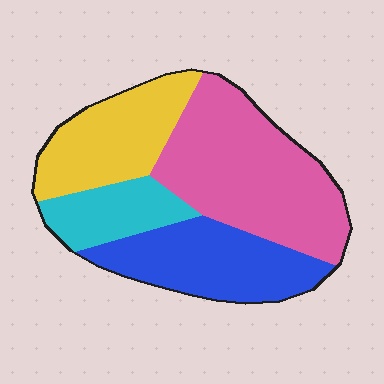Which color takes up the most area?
Pink, at roughly 40%.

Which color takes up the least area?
Cyan, at roughly 15%.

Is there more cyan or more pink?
Pink.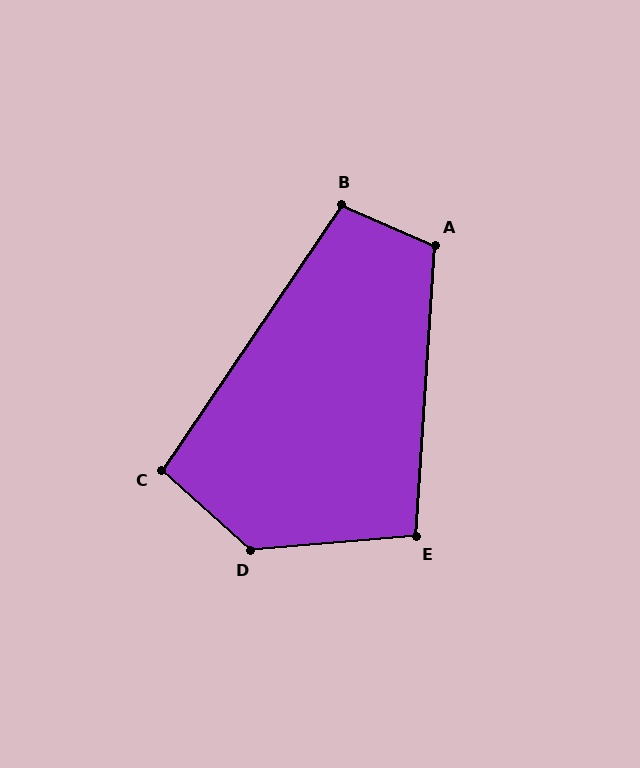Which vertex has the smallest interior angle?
C, at approximately 98 degrees.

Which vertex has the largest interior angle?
D, at approximately 133 degrees.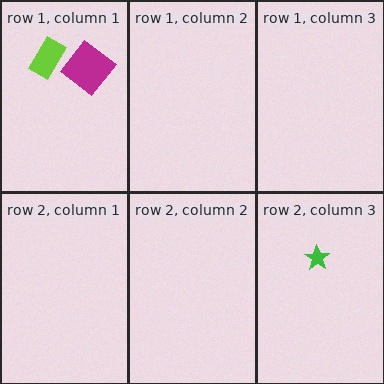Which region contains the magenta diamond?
The row 1, column 1 region.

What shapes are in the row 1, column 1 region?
The magenta diamond, the lime rectangle.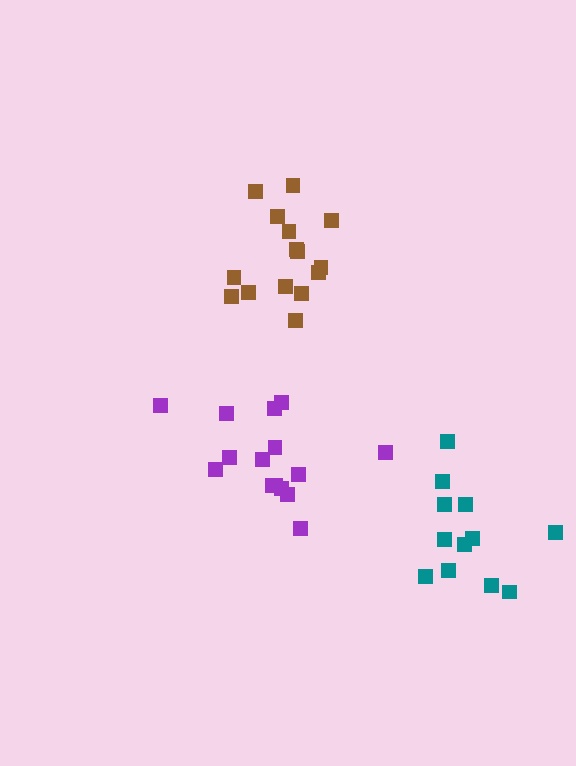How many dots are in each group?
Group 1: 12 dots, Group 2: 15 dots, Group 3: 15 dots (42 total).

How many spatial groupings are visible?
There are 3 spatial groupings.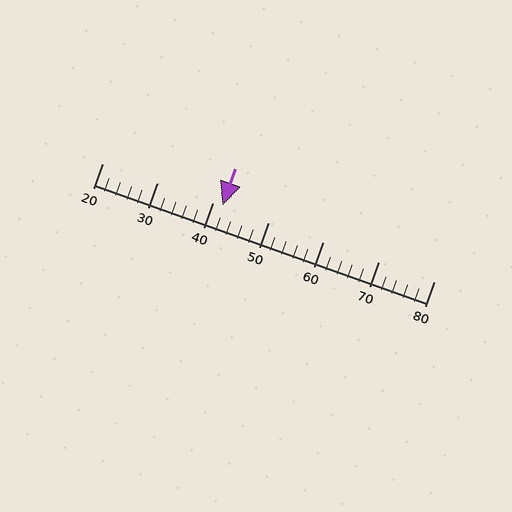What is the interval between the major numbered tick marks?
The major tick marks are spaced 10 units apart.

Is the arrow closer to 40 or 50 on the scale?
The arrow is closer to 40.